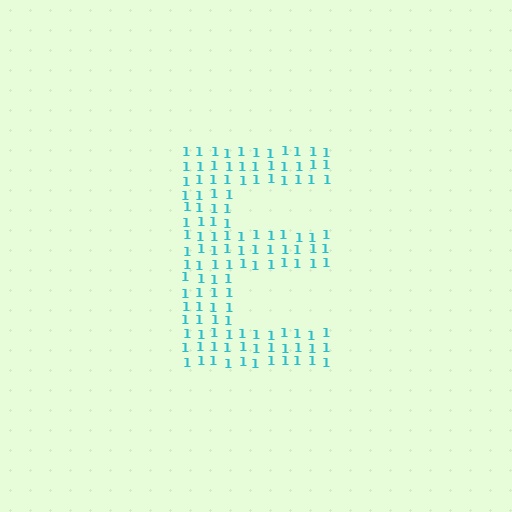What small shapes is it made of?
It is made of small digit 1's.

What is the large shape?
The large shape is the letter E.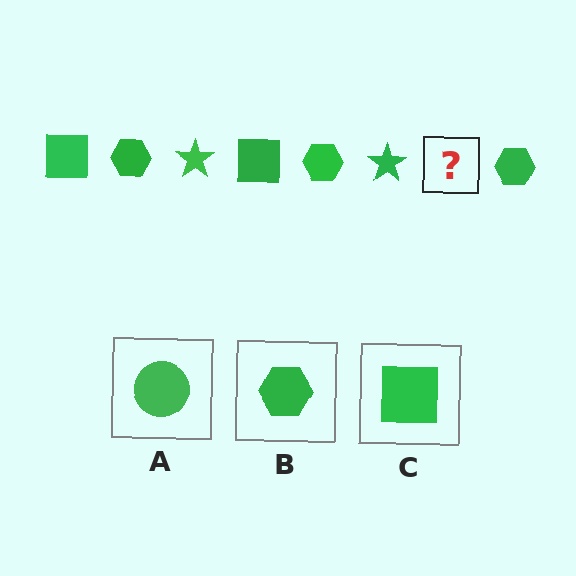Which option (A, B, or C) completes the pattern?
C.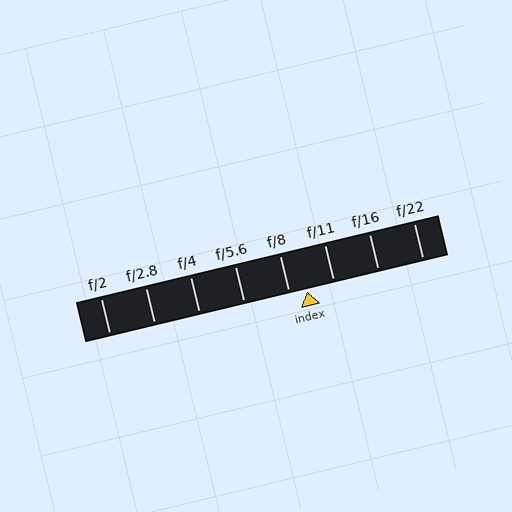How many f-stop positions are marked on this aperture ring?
There are 8 f-stop positions marked.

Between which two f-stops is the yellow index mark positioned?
The index mark is between f/8 and f/11.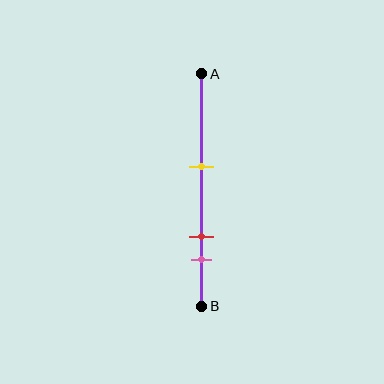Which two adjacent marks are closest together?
The red and pink marks are the closest adjacent pair.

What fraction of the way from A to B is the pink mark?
The pink mark is approximately 80% (0.8) of the way from A to B.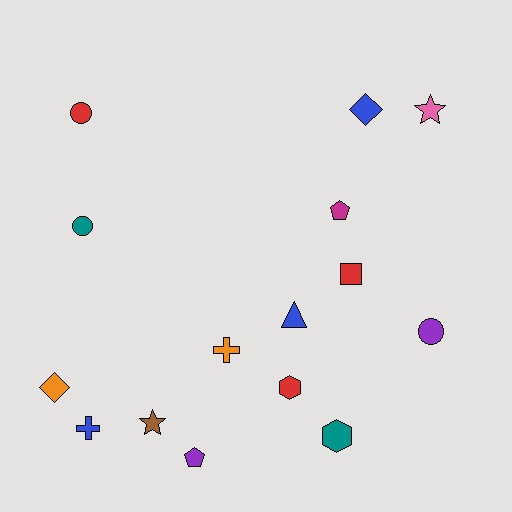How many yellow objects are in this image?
There are no yellow objects.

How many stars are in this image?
There are 2 stars.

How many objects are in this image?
There are 15 objects.